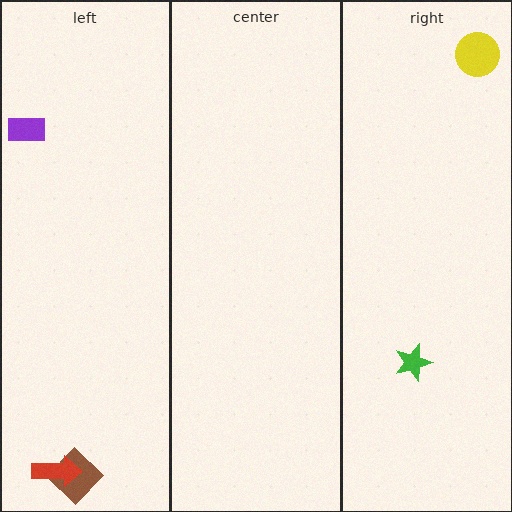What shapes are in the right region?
The yellow circle, the green star.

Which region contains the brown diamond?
The left region.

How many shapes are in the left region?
3.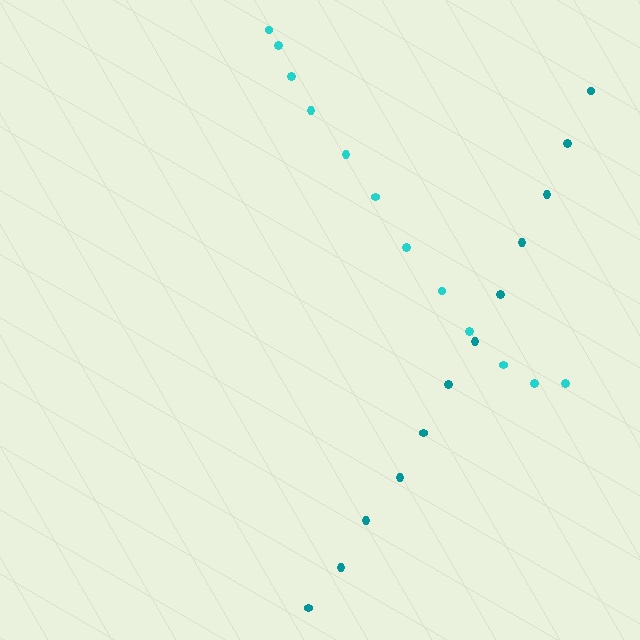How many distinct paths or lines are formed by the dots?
There are 2 distinct paths.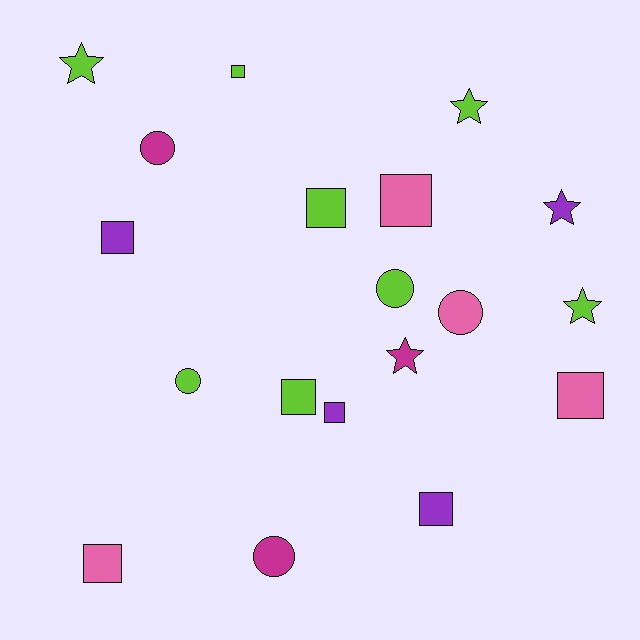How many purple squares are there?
There are 3 purple squares.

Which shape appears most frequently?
Square, with 9 objects.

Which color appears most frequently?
Lime, with 8 objects.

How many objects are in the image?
There are 19 objects.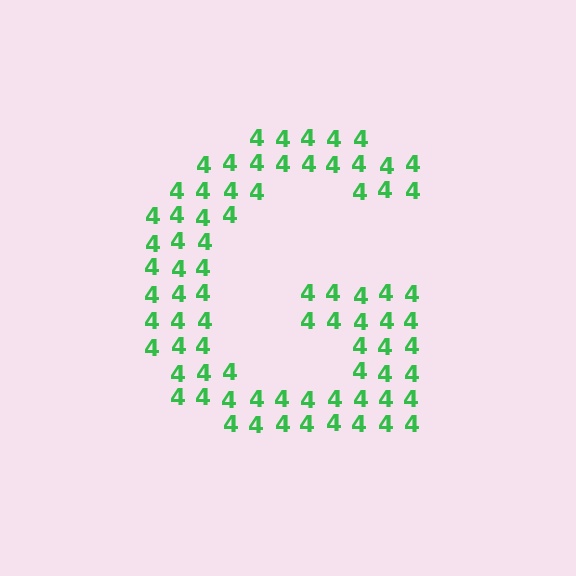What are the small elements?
The small elements are digit 4's.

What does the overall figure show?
The overall figure shows the letter G.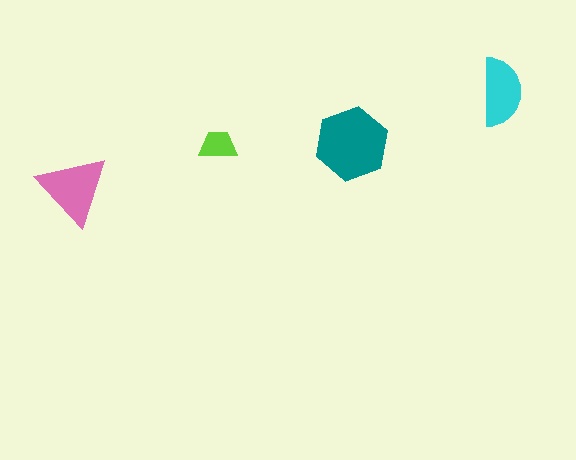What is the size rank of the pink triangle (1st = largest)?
2nd.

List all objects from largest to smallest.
The teal hexagon, the pink triangle, the cyan semicircle, the lime trapezoid.